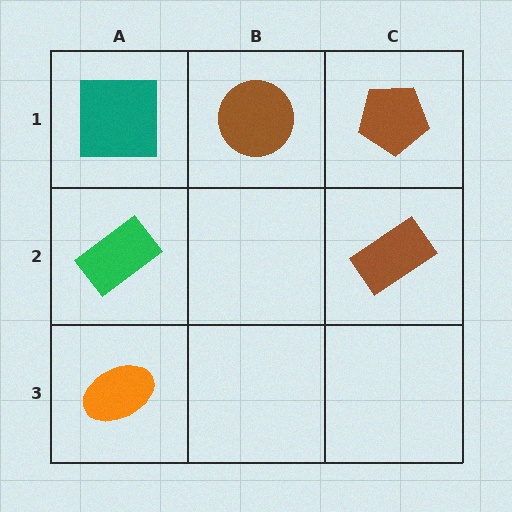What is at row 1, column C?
A brown pentagon.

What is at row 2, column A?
A green rectangle.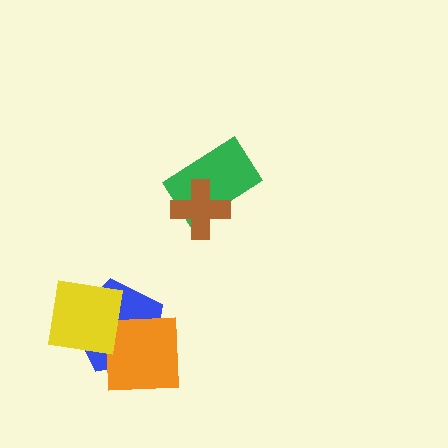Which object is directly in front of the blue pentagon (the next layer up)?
The orange square is directly in front of the blue pentagon.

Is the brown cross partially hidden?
No, no other shape covers it.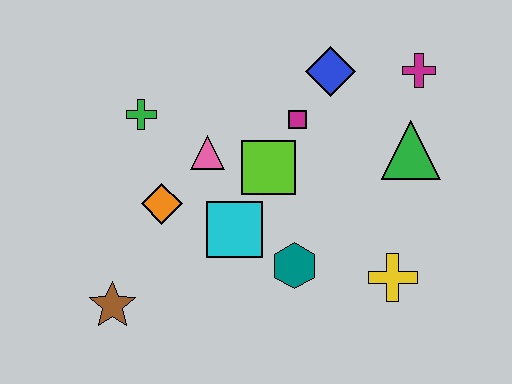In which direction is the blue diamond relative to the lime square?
The blue diamond is above the lime square.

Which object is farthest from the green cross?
The yellow cross is farthest from the green cross.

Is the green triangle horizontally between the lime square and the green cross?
No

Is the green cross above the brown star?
Yes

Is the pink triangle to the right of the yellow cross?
No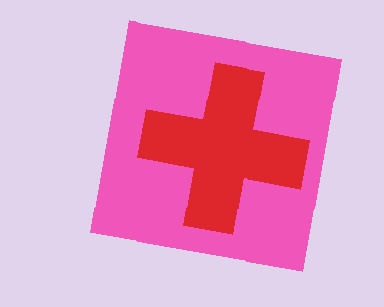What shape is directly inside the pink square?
The red cross.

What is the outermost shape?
The pink square.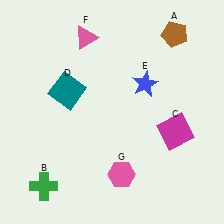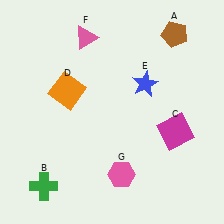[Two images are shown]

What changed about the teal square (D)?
In Image 1, D is teal. In Image 2, it changed to orange.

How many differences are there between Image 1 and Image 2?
There is 1 difference between the two images.